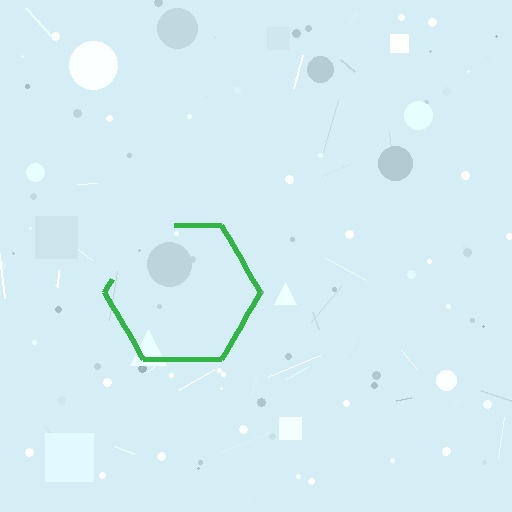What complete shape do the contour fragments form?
The contour fragments form a hexagon.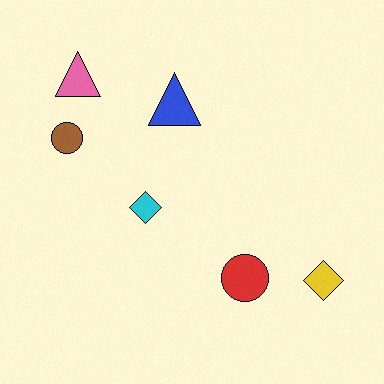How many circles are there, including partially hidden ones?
There are 2 circles.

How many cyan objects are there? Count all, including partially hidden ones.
There is 1 cyan object.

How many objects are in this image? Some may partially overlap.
There are 6 objects.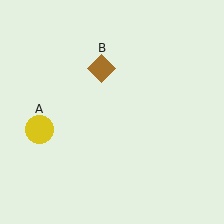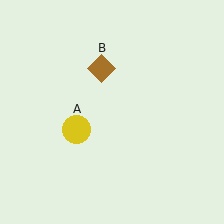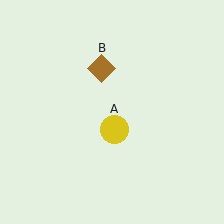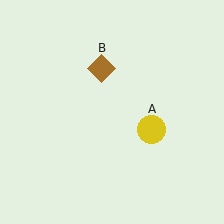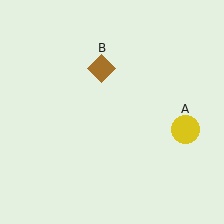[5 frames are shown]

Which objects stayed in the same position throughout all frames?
Brown diamond (object B) remained stationary.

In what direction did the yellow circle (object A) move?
The yellow circle (object A) moved right.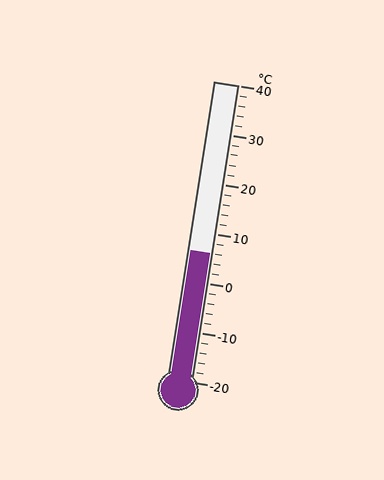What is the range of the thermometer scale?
The thermometer scale ranges from -20°C to 40°C.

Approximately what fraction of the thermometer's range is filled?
The thermometer is filled to approximately 45% of its range.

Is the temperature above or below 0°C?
The temperature is above 0°C.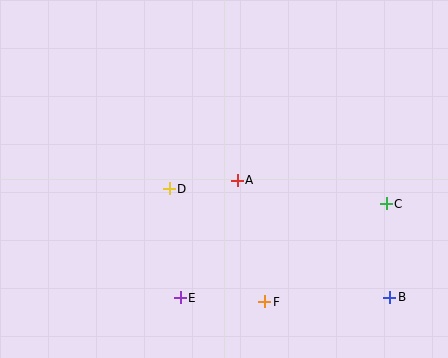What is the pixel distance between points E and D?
The distance between E and D is 109 pixels.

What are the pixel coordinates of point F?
Point F is at (265, 302).